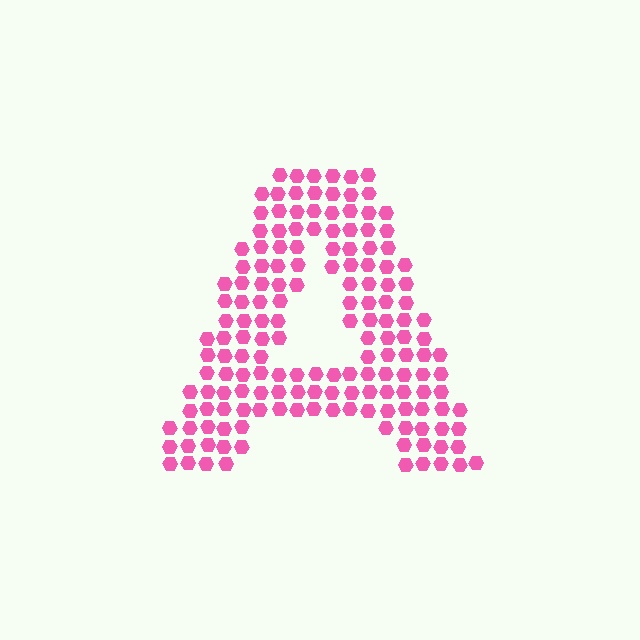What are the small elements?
The small elements are hexagons.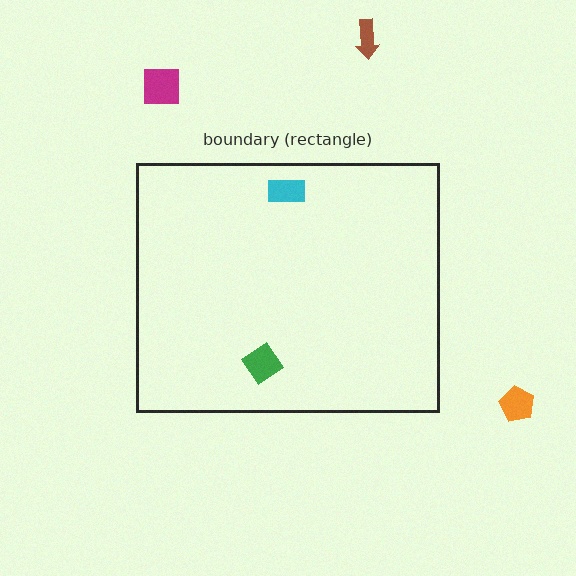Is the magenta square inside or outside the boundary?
Outside.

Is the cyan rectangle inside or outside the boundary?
Inside.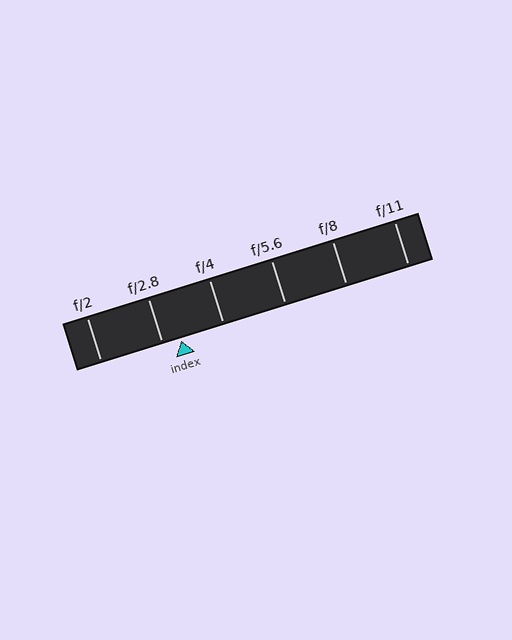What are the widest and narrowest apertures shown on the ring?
The widest aperture shown is f/2 and the narrowest is f/11.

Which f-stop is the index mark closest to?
The index mark is closest to f/2.8.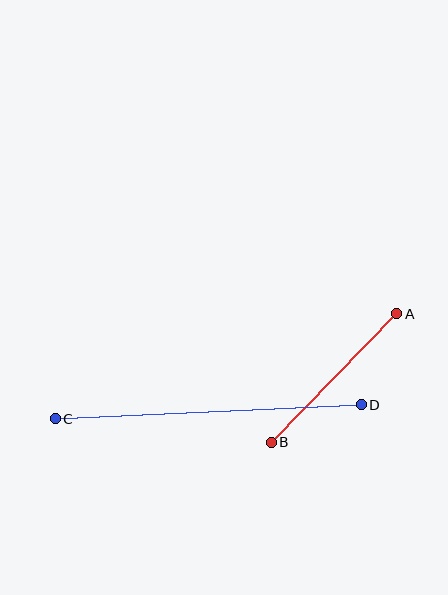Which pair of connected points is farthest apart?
Points C and D are farthest apart.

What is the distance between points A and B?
The distance is approximately 180 pixels.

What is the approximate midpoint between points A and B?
The midpoint is at approximately (334, 378) pixels.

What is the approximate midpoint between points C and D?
The midpoint is at approximately (208, 412) pixels.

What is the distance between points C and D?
The distance is approximately 307 pixels.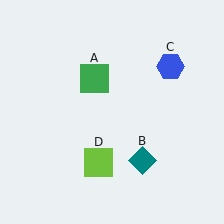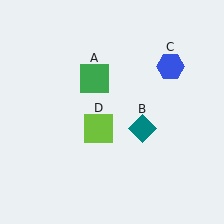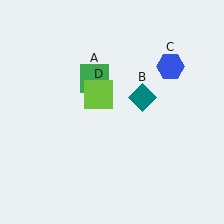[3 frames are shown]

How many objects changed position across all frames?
2 objects changed position: teal diamond (object B), lime square (object D).